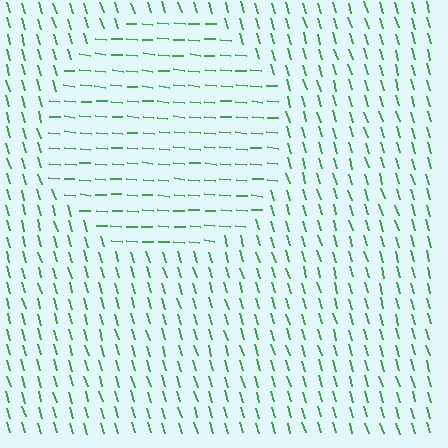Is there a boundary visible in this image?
Yes, there is a texture boundary formed by a change in line orientation.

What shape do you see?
I see a circle.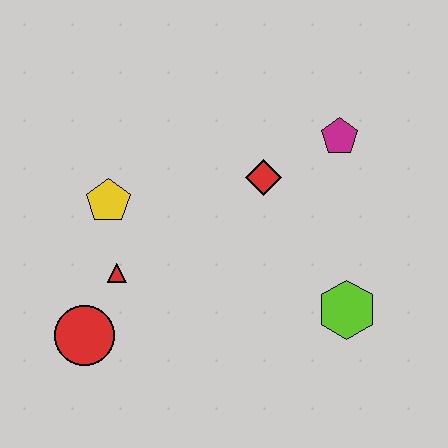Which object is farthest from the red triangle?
The magenta pentagon is farthest from the red triangle.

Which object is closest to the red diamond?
The magenta pentagon is closest to the red diamond.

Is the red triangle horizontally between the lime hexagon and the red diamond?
No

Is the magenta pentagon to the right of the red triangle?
Yes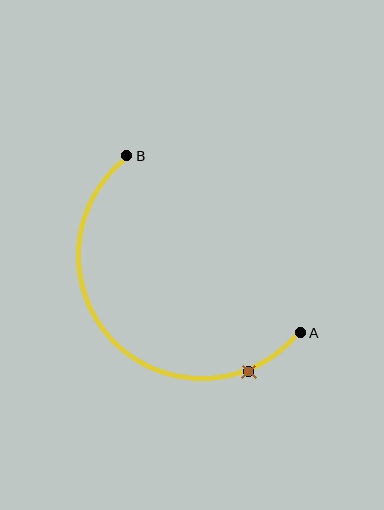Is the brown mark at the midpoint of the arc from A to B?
No. The brown mark lies on the arc but is closer to endpoint A. The arc midpoint would be at the point on the curve equidistant along the arc from both A and B.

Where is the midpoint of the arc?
The arc midpoint is the point on the curve farthest from the straight line joining A and B. It sits below and to the left of that line.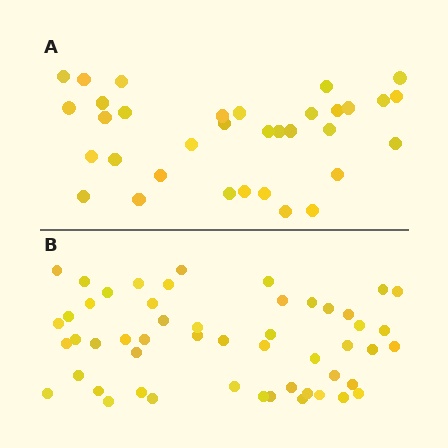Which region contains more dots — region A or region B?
Region B (the bottom region) has more dots.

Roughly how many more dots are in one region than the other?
Region B has approximately 20 more dots than region A.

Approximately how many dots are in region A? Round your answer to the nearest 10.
About 30 dots. (The exact count is 34, which rounds to 30.)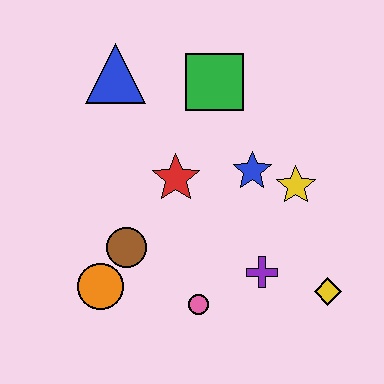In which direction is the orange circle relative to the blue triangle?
The orange circle is below the blue triangle.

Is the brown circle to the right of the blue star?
No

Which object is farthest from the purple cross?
The blue triangle is farthest from the purple cross.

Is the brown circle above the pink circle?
Yes